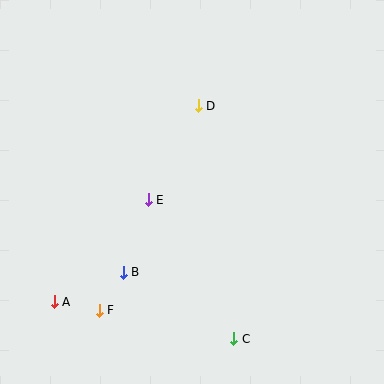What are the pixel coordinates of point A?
Point A is at (54, 302).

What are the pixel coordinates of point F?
Point F is at (99, 310).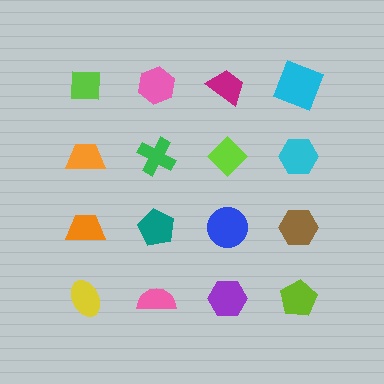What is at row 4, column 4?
A lime pentagon.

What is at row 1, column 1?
A lime square.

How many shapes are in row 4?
4 shapes.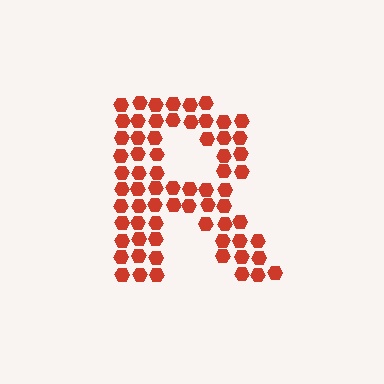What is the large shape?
The large shape is the letter R.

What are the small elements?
The small elements are hexagons.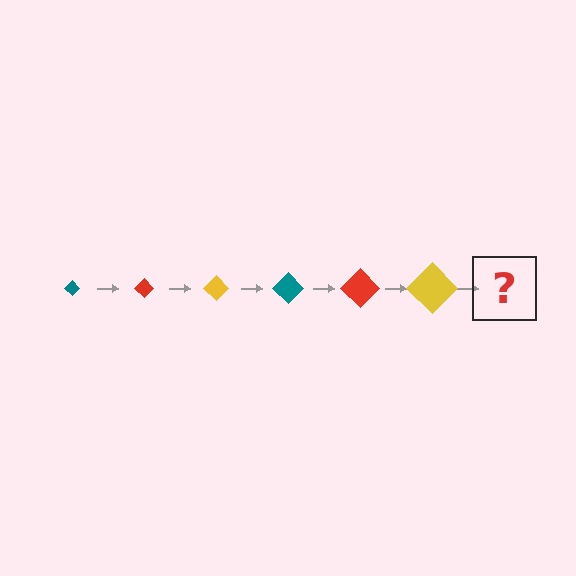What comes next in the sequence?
The next element should be a teal diamond, larger than the previous one.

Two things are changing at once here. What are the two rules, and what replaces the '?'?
The two rules are that the diamond grows larger each step and the color cycles through teal, red, and yellow. The '?' should be a teal diamond, larger than the previous one.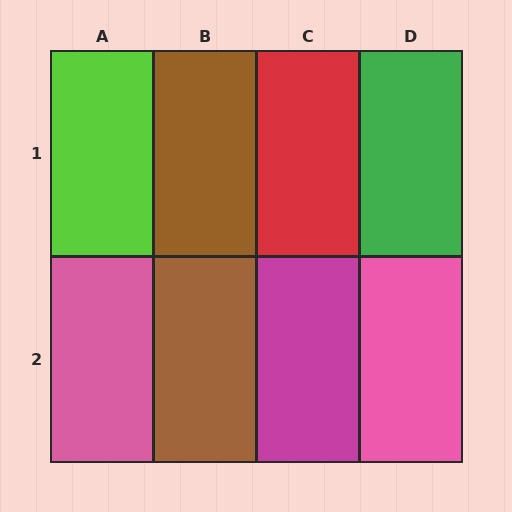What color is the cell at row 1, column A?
Lime.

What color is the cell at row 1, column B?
Brown.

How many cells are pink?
2 cells are pink.